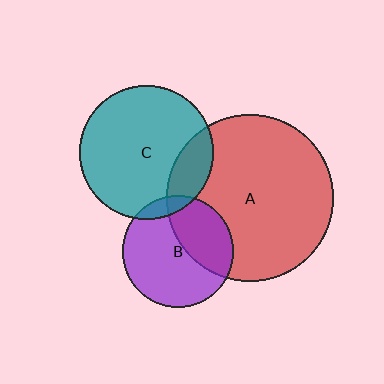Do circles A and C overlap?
Yes.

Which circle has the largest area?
Circle A (red).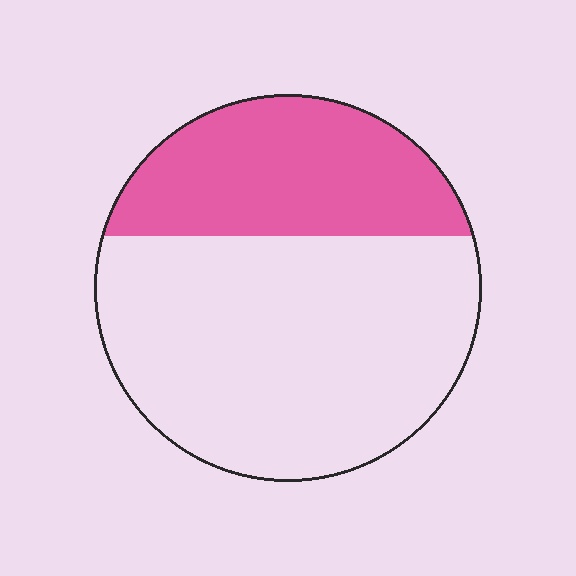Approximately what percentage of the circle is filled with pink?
Approximately 35%.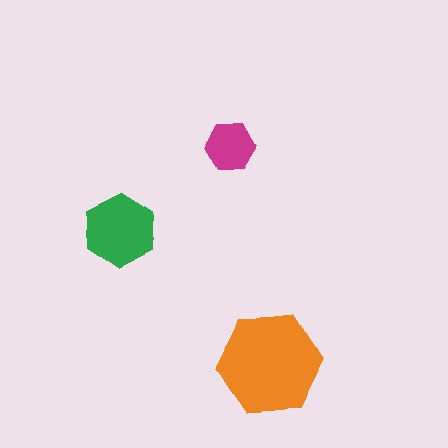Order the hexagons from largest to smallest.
the orange one, the green one, the magenta one.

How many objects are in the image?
There are 3 objects in the image.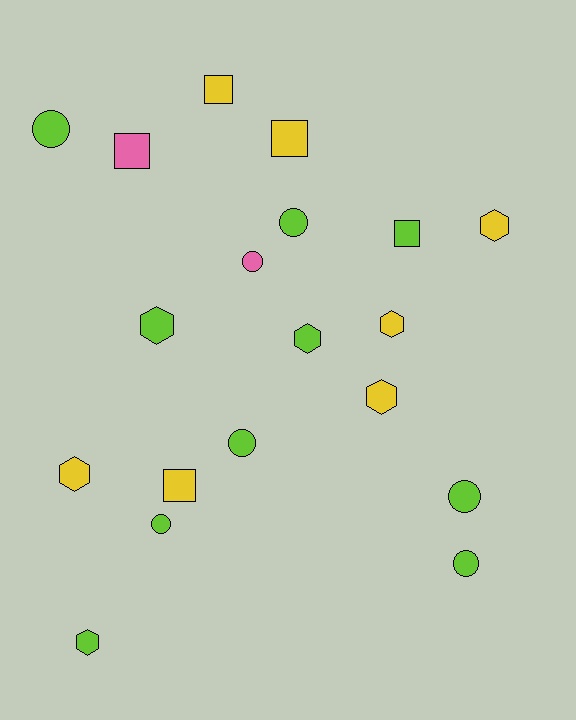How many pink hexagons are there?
There are no pink hexagons.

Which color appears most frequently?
Lime, with 10 objects.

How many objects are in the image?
There are 19 objects.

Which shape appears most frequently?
Circle, with 7 objects.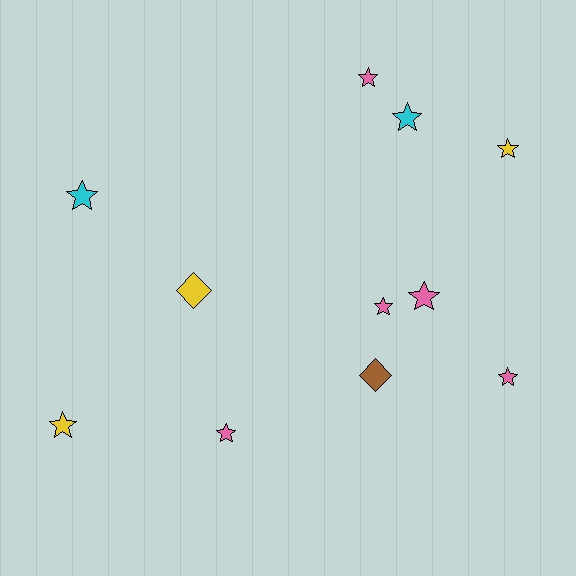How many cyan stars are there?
There are 2 cyan stars.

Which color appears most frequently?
Pink, with 5 objects.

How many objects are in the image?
There are 11 objects.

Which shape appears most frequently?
Star, with 9 objects.